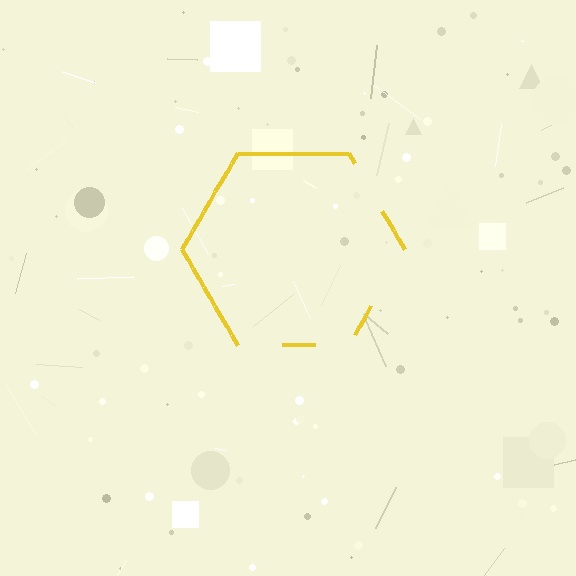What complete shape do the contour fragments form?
The contour fragments form a hexagon.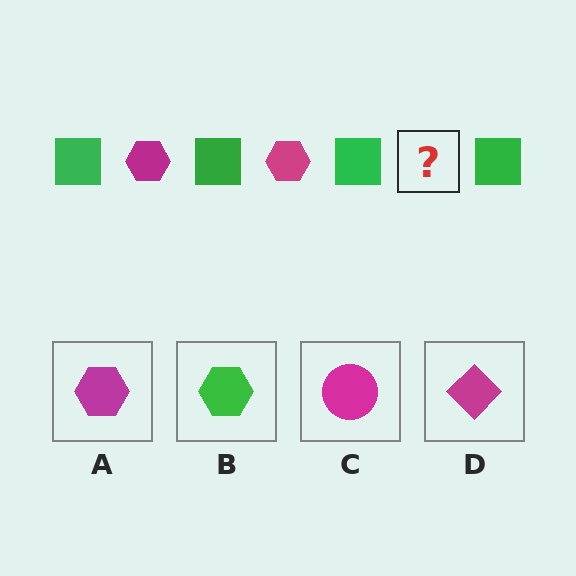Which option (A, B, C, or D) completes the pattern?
A.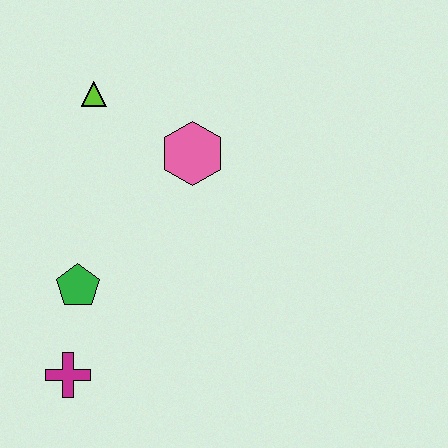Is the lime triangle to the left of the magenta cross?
No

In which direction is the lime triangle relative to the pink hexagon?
The lime triangle is to the left of the pink hexagon.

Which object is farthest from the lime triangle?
The magenta cross is farthest from the lime triangle.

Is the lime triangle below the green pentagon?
No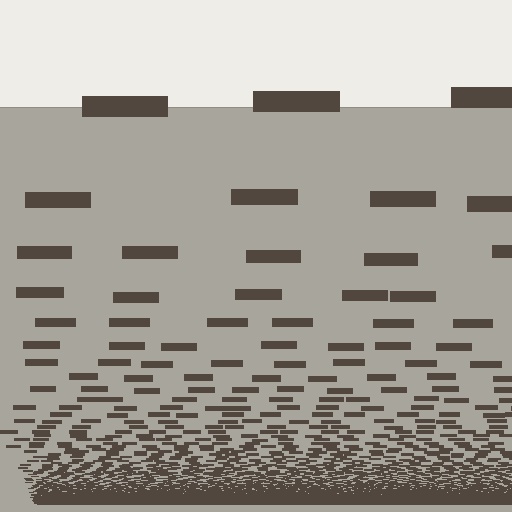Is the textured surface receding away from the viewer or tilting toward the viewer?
The surface appears to tilt toward the viewer. Texture elements get larger and sparser toward the top.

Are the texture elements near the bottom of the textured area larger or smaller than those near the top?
Smaller. The gradient is inverted — elements near the bottom are smaller and denser.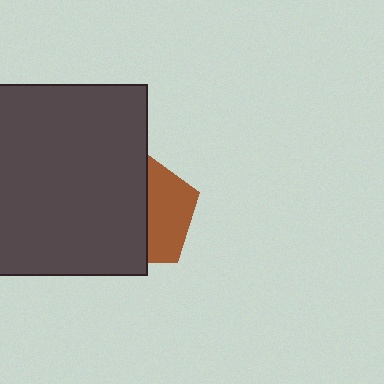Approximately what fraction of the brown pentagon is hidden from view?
Roughly 59% of the brown pentagon is hidden behind the dark gray rectangle.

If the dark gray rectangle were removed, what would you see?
You would see the complete brown pentagon.